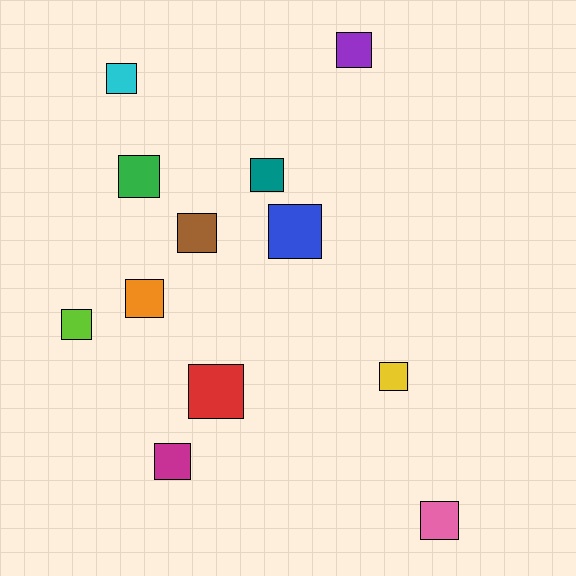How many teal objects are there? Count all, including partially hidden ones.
There is 1 teal object.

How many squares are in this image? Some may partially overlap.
There are 12 squares.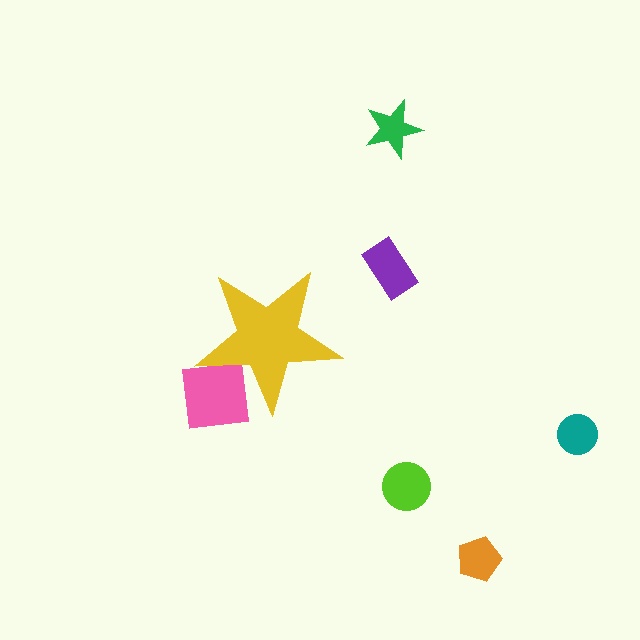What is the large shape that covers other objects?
A yellow star.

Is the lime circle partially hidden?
No, the lime circle is fully visible.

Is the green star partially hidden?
No, the green star is fully visible.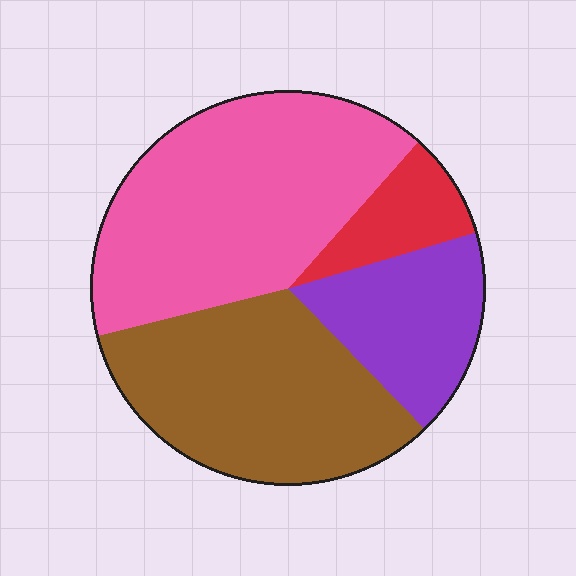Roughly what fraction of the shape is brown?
Brown covers around 35% of the shape.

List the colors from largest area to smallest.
From largest to smallest: pink, brown, purple, red.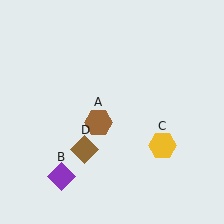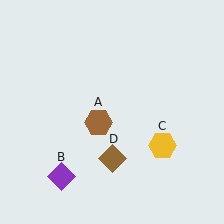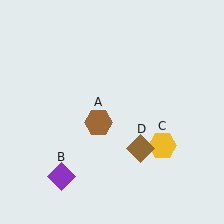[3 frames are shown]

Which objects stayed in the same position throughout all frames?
Brown hexagon (object A) and purple diamond (object B) and yellow hexagon (object C) remained stationary.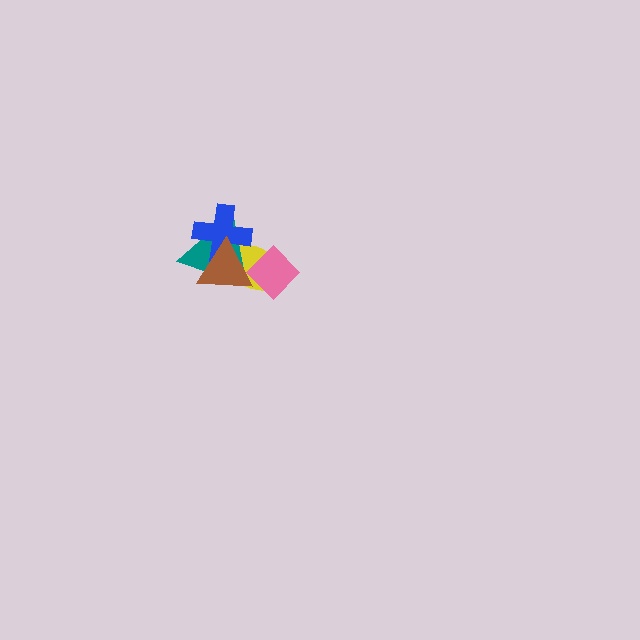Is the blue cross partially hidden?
Yes, it is partially covered by another shape.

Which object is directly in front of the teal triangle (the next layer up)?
The blue cross is directly in front of the teal triangle.